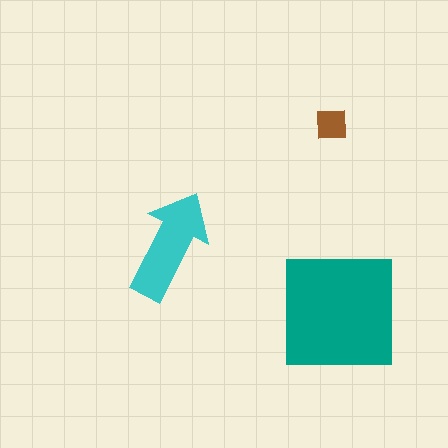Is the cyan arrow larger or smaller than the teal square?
Smaller.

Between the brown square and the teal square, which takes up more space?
The teal square.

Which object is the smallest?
The brown square.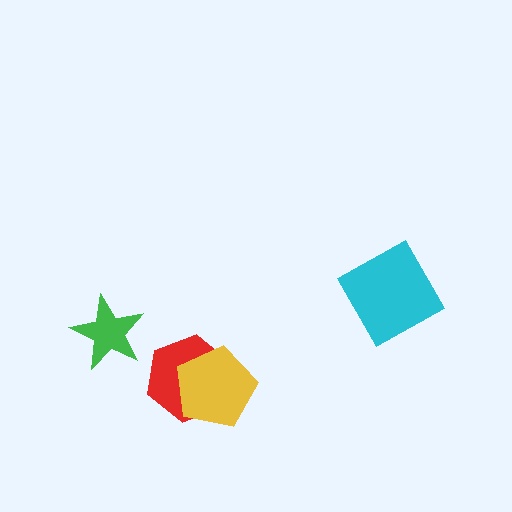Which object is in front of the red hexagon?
The yellow pentagon is in front of the red hexagon.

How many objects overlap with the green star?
0 objects overlap with the green star.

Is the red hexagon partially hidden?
Yes, it is partially covered by another shape.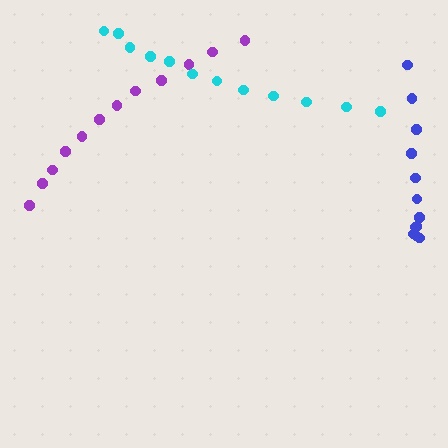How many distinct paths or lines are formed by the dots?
There are 3 distinct paths.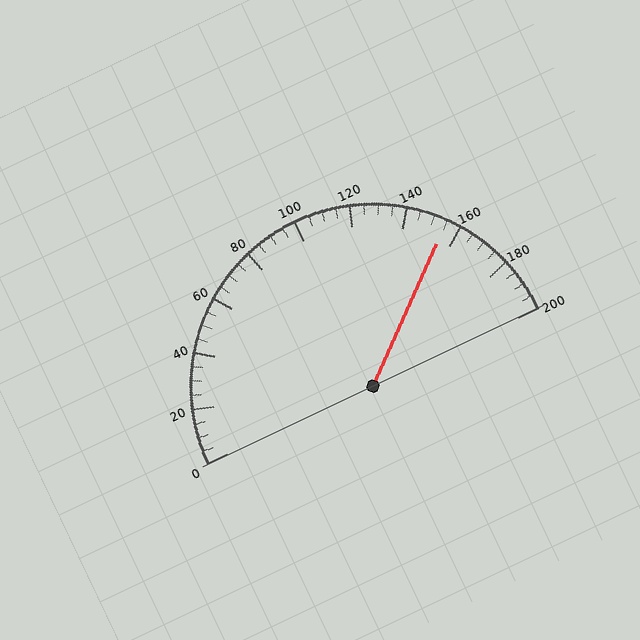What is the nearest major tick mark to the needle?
The nearest major tick mark is 160.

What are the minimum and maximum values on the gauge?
The gauge ranges from 0 to 200.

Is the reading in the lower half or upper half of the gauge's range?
The reading is in the upper half of the range (0 to 200).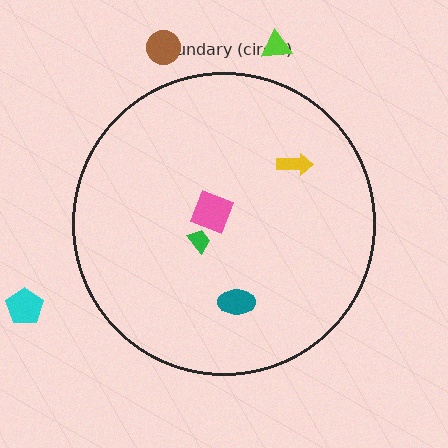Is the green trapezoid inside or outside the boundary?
Inside.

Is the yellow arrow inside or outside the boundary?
Inside.